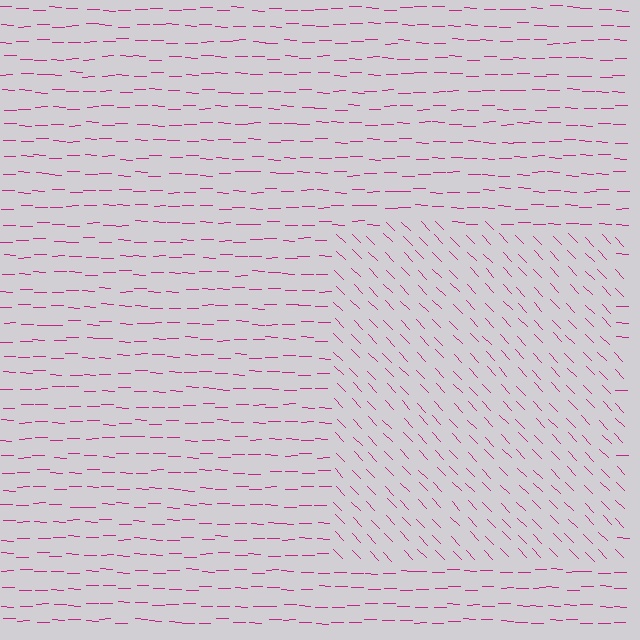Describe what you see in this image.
The image is filled with small magenta line segments. A rectangle region in the image has lines oriented differently from the surrounding lines, creating a visible texture boundary.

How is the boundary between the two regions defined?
The boundary is defined purely by a change in line orientation (approximately 45 degrees difference). All lines are the same color and thickness.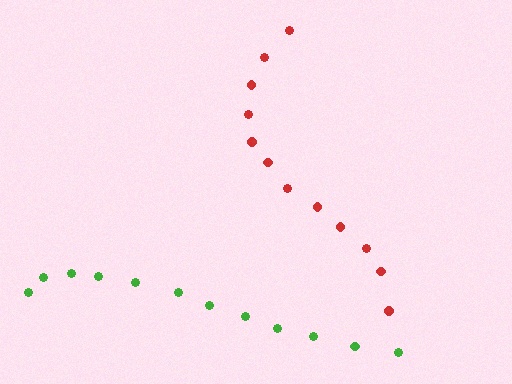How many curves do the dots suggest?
There are 2 distinct paths.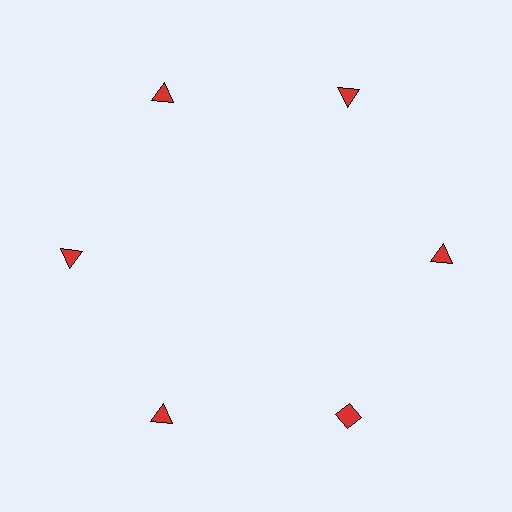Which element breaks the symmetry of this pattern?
The red diamond at roughly the 5 o'clock position breaks the symmetry. All other shapes are red triangles.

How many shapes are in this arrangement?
There are 6 shapes arranged in a ring pattern.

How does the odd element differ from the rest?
It has a different shape: diamond instead of triangle.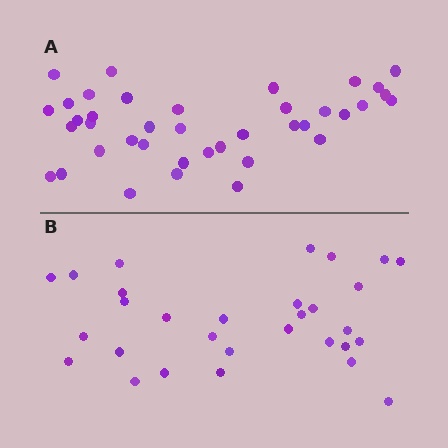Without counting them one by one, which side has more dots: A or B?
Region A (the top region) has more dots.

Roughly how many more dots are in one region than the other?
Region A has roughly 8 or so more dots than region B.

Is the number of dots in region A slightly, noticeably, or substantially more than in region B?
Region A has noticeably more, but not dramatically so. The ratio is roughly 1.3 to 1.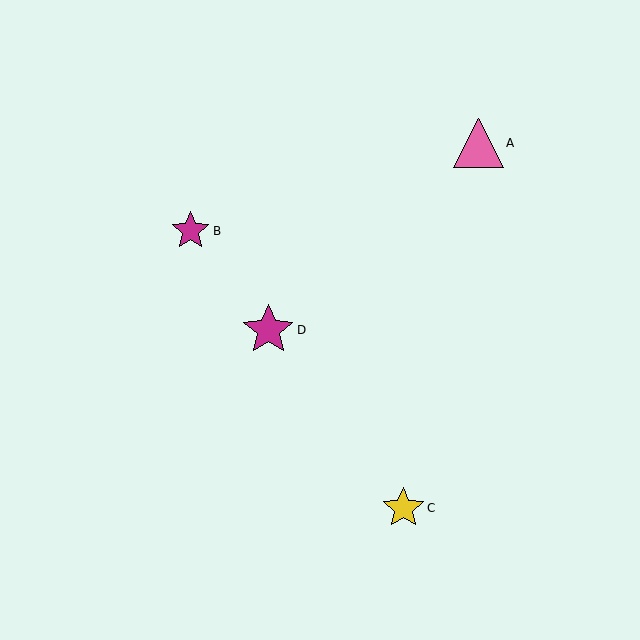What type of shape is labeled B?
Shape B is a magenta star.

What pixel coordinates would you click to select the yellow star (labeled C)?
Click at (403, 508) to select the yellow star C.